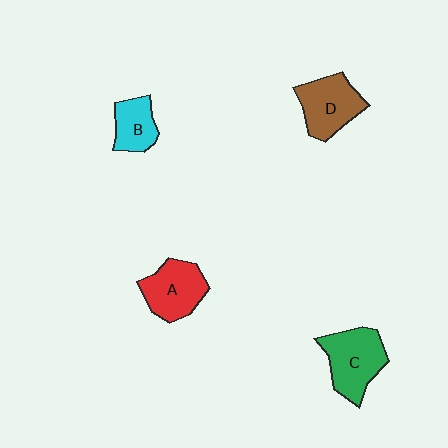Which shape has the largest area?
Shape C (green).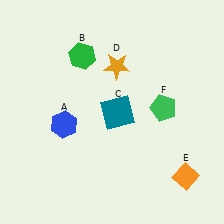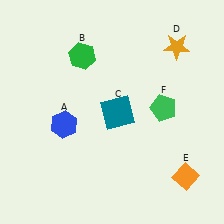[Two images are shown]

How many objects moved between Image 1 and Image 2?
1 object moved between the two images.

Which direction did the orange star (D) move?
The orange star (D) moved right.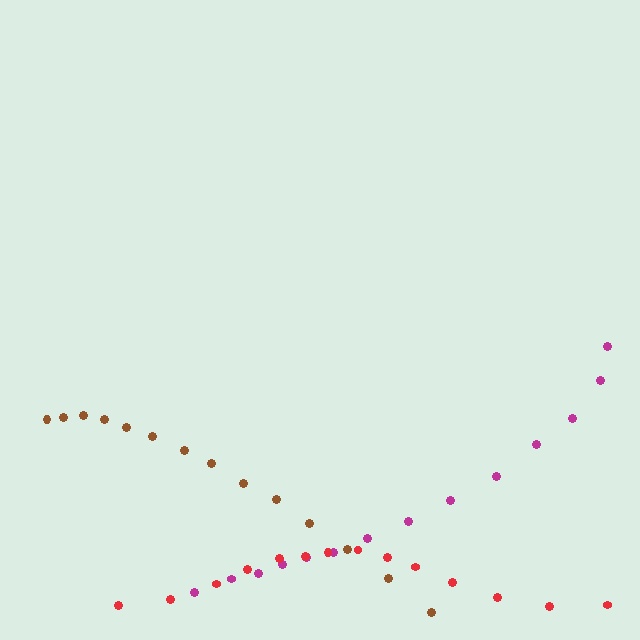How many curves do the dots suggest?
There are 3 distinct paths.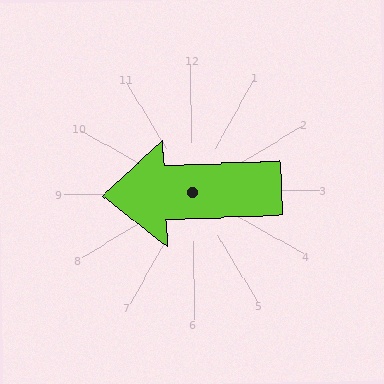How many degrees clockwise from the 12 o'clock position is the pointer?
Approximately 268 degrees.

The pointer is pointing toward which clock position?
Roughly 9 o'clock.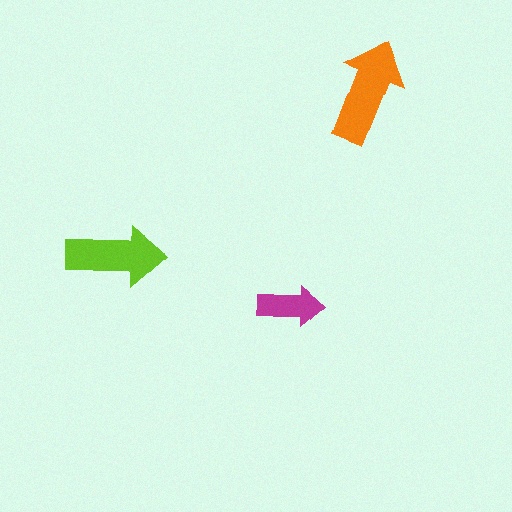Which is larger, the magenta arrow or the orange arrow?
The orange one.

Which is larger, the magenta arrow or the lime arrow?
The lime one.